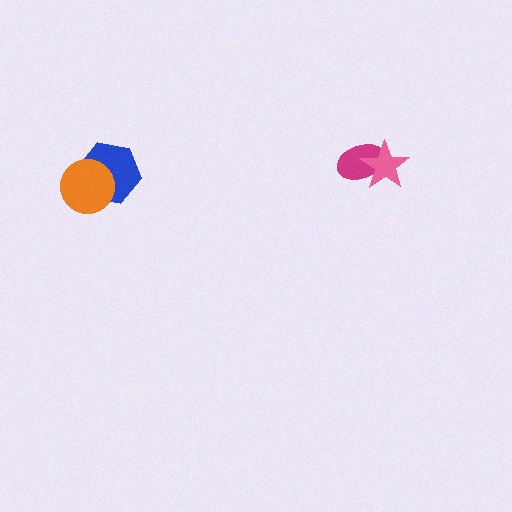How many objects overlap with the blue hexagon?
1 object overlaps with the blue hexagon.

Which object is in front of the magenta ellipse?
The pink star is in front of the magenta ellipse.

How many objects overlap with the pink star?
1 object overlaps with the pink star.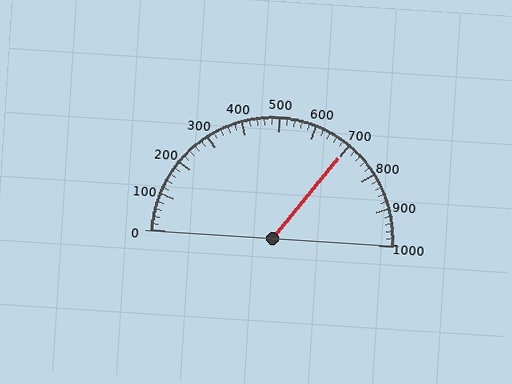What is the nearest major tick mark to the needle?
The nearest major tick mark is 700.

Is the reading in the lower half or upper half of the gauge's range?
The reading is in the upper half of the range (0 to 1000).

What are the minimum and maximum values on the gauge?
The gauge ranges from 0 to 1000.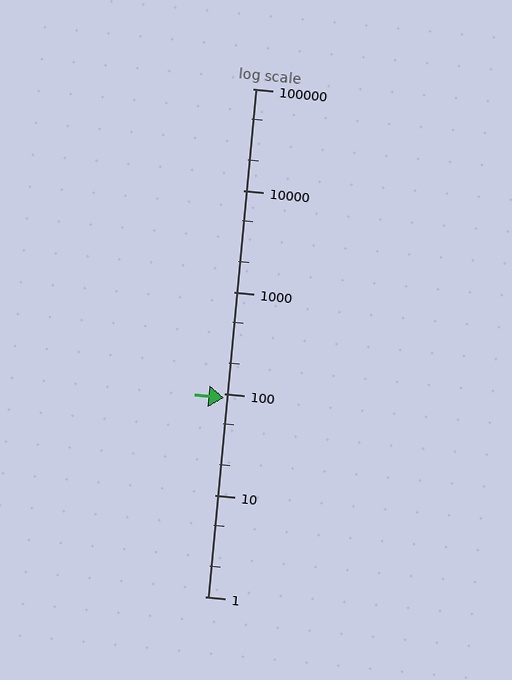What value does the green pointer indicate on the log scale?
The pointer indicates approximately 90.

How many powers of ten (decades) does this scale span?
The scale spans 5 decades, from 1 to 100000.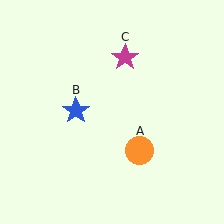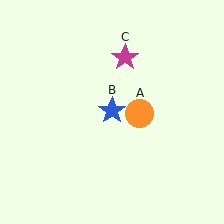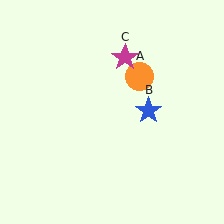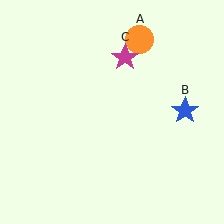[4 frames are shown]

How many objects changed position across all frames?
2 objects changed position: orange circle (object A), blue star (object B).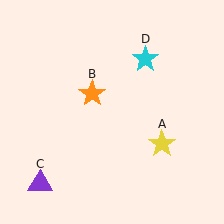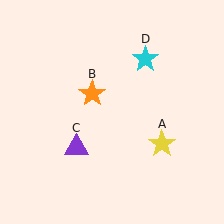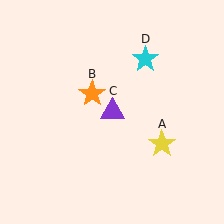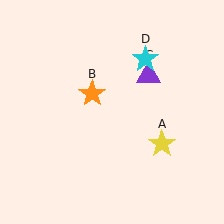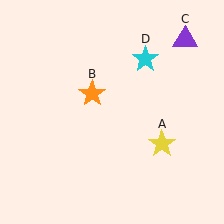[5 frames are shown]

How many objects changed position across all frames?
1 object changed position: purple triangle (object C).